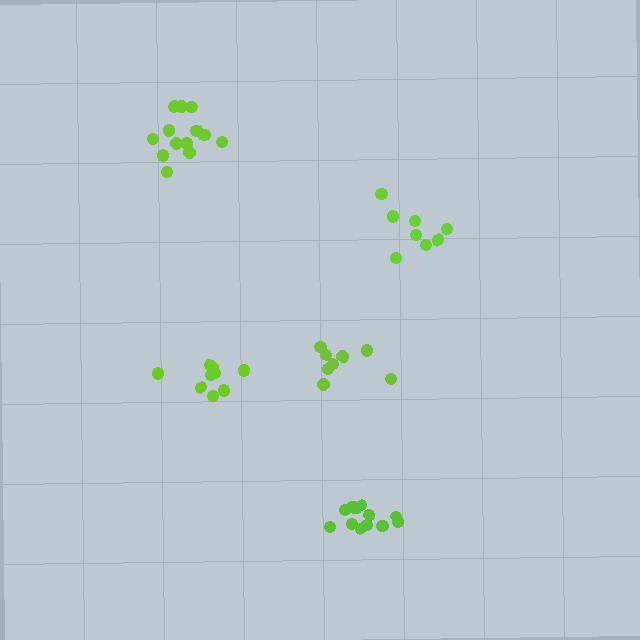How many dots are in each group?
Group 1: 8 dots, Group 2: 9 dots, Group 3: 13 dots, Group 4: 14 dots, Group 5: 8 dots (52 total).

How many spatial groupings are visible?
There are 5 spatial groupings.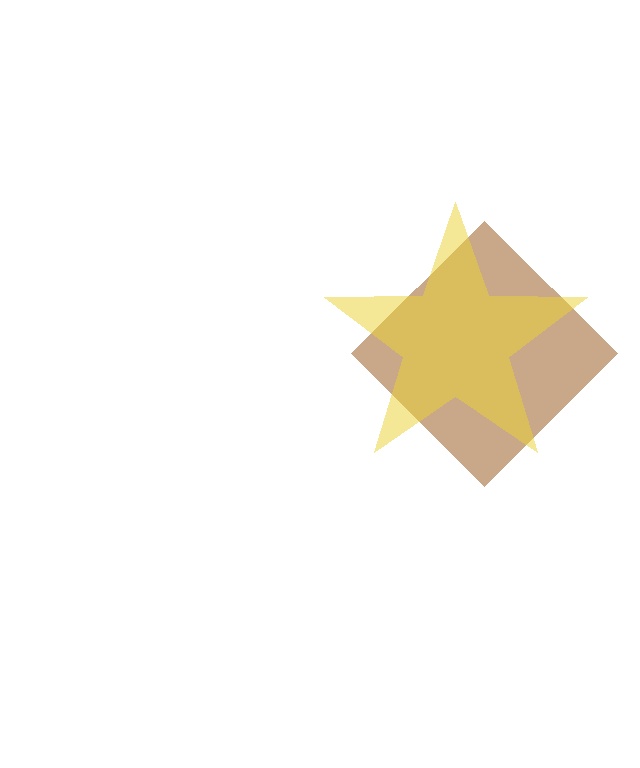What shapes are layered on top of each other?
The layered shapes are: a brown diamond, a yellow star.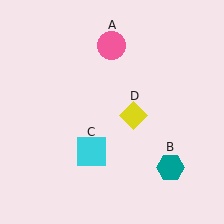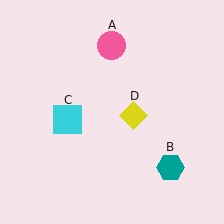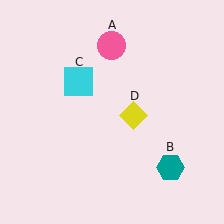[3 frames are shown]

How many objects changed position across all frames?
1 object changed position: cyan square (object C).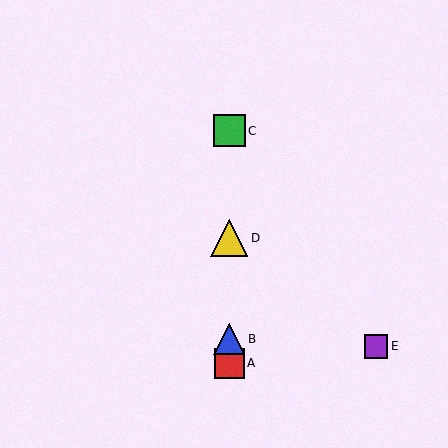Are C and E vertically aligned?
No, C is at x≈229 and E is at x≈376.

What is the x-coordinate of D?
Object D is at x≈229.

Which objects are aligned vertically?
Objects A, B, C, D are aligned vertically.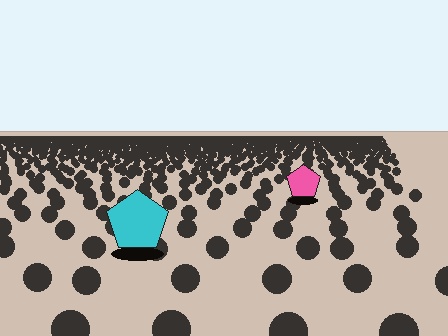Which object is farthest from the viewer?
The pink pentagon is farthest from the viewer. It appears smaller and the ground texture around it is denser.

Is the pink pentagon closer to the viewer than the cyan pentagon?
No. The cyan pentagon is closer — you can tell from the texture gradient: the ground texture is coarser near it.